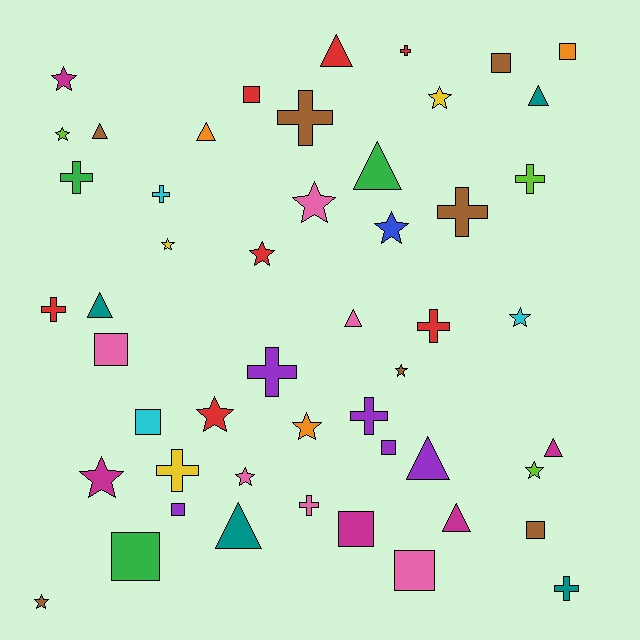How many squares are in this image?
There are 11 squares.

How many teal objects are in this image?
There are 4 teal objects.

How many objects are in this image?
There are 50 objects.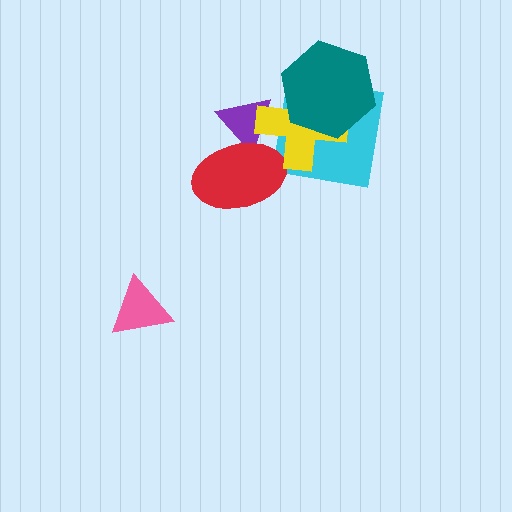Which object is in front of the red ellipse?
The yellow cross is in front of the red ellipse.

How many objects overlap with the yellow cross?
4 objects overlap with the yellow cross.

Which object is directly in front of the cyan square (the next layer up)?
The yellow cross is directly in front of the cyan square.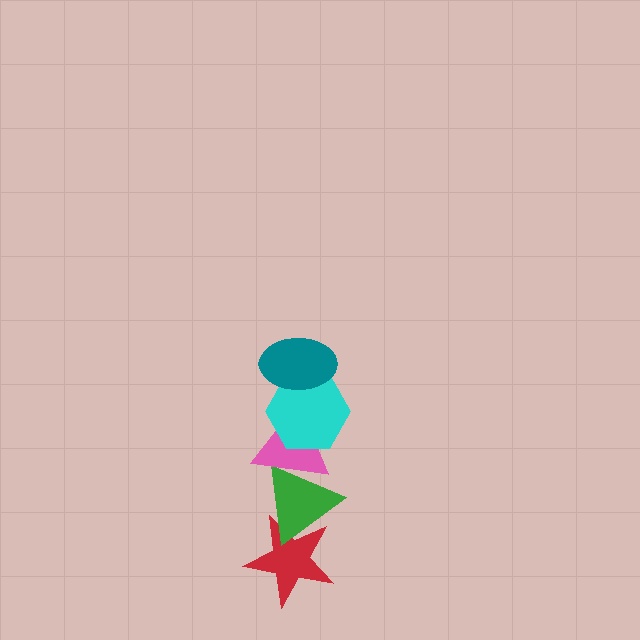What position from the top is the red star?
The red star is 5th from the top.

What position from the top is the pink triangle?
The pink triangle is 3rd from the top.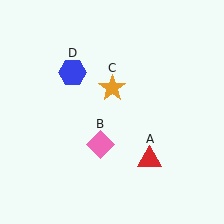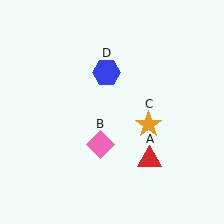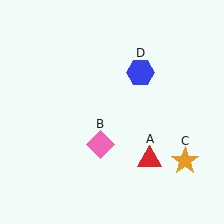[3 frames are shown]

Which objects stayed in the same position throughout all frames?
Red triangle (object A) and pink diamond (object B) remained stationary.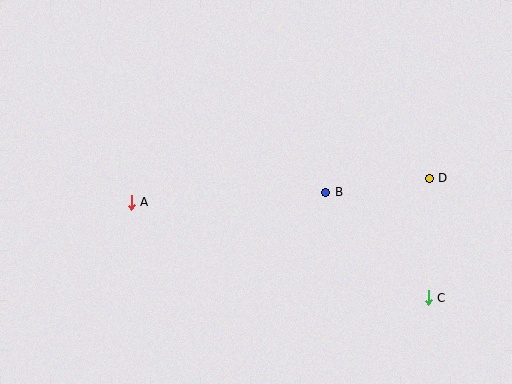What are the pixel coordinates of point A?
Point A is at (131, 202).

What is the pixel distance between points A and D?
The distance between A and D is 299 pixels.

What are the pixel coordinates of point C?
Point C is at (428, 298).